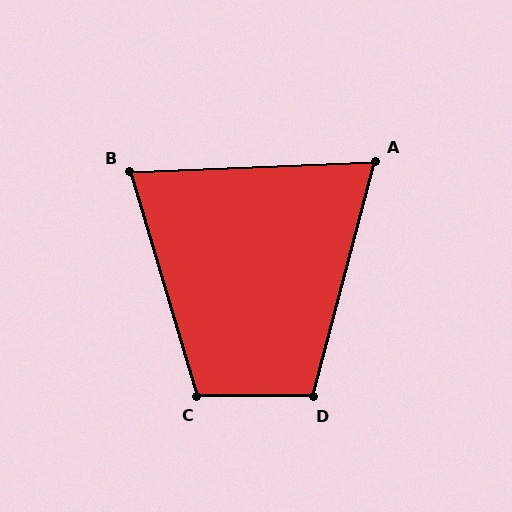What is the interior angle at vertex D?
Approximately 104 degrees (obtuse).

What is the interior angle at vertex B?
Approximately 76 degrees (acute).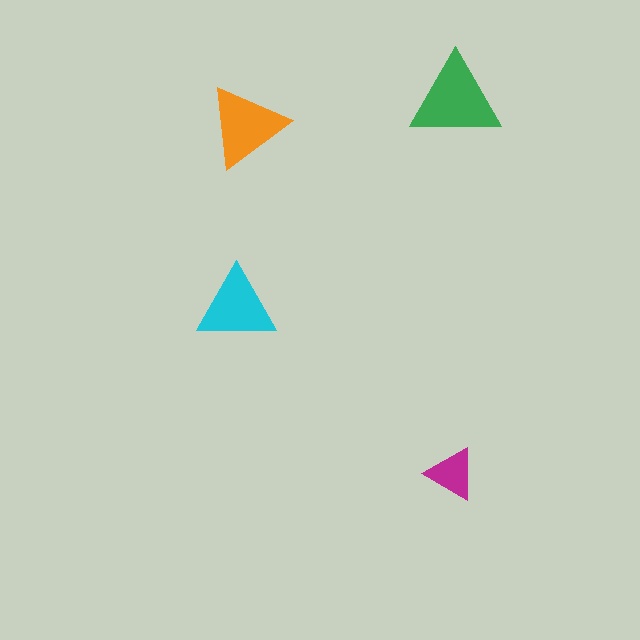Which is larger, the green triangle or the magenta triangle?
The green one.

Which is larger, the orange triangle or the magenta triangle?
The orange one.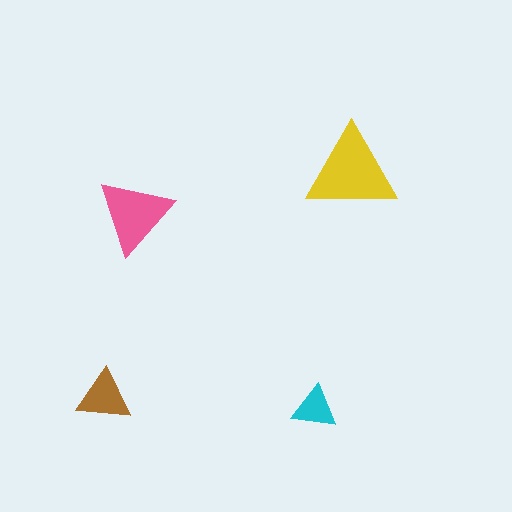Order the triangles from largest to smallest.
the yellow one, the pink one, the brown one, the cyan one.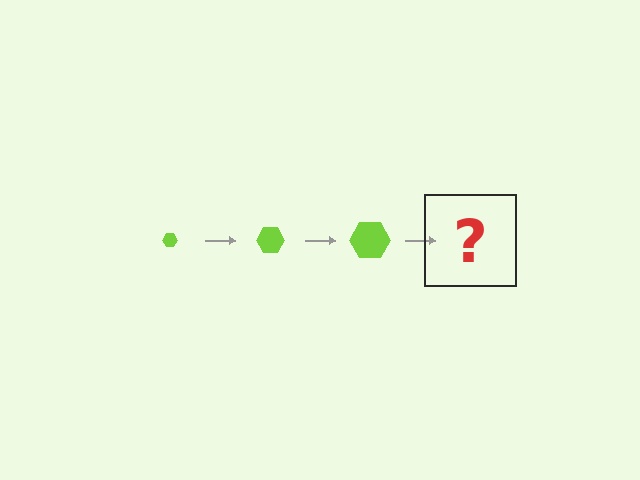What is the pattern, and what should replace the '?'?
The pattern is that the hexagon gets progressively larger each step. The '?' should be a lime hexagon, larger than the previous one.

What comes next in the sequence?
The next element should be a lime hexagon, larger than the previous one.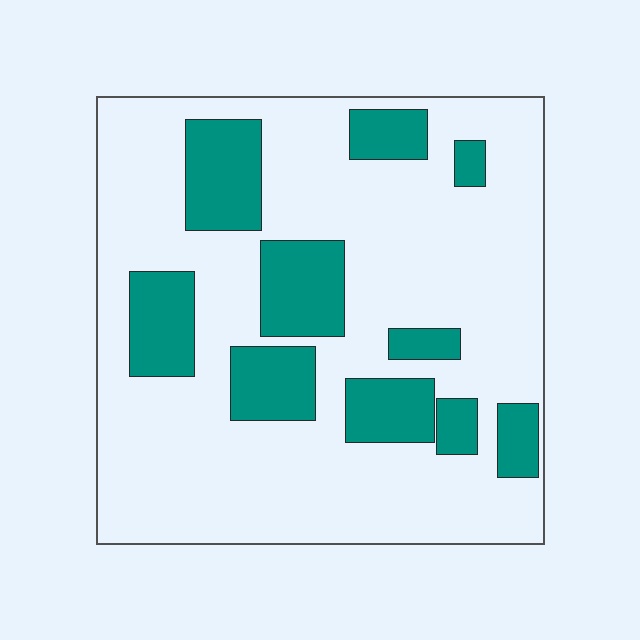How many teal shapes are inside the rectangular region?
10.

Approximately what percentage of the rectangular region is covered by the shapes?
Approximately 25%.